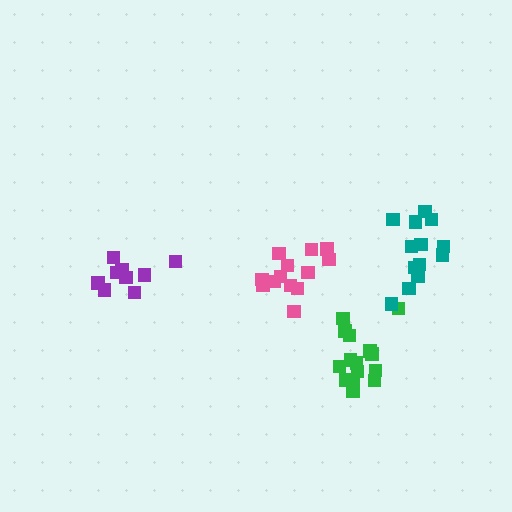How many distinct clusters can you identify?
There are 4 distinct clusters.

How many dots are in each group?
Group 1: 13 dots, Group 2: 15 dots, Group 3: 9 dots, Group 4: 13 dots (50 total).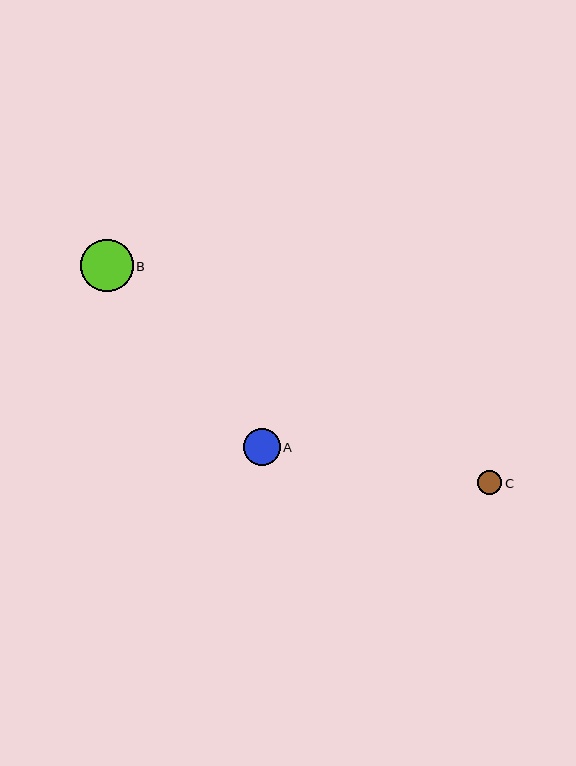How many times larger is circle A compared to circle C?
Circle A is approximately 1.5 times the size of circle C.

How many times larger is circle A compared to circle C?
Circle A is approximately 1.5 times the size of circle C.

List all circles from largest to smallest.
From largest to smallest: B, A, C.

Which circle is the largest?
Circle B is the largest with a size of approximately 52 pixels.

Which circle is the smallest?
Circle C is the smallest with a size of approximately 24 pixels.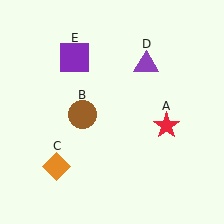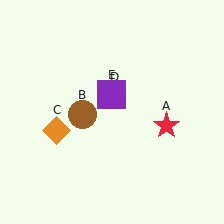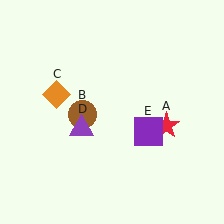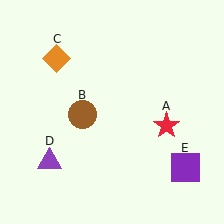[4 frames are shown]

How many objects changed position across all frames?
3 objects changed position: orange diamond (object C), purple triangle (object D), purple square (object E).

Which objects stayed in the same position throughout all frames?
Red star (object A) and brown circle (object B) remained stationary.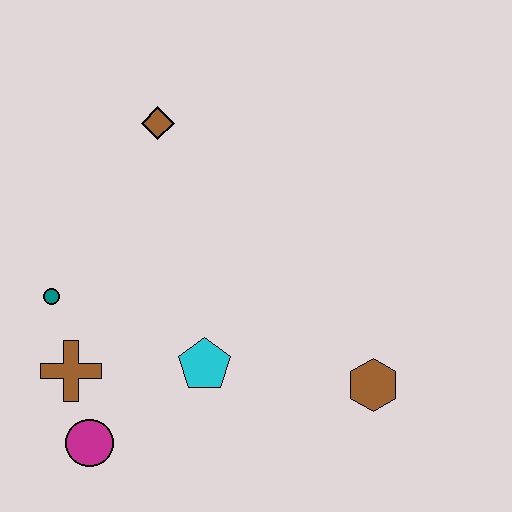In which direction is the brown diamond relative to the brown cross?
The brown diamond is above the brown cross.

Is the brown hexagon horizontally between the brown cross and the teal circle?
No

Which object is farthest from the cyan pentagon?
The brown diamond is farthest from the cyan pentagon.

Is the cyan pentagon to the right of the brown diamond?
Yes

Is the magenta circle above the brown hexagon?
No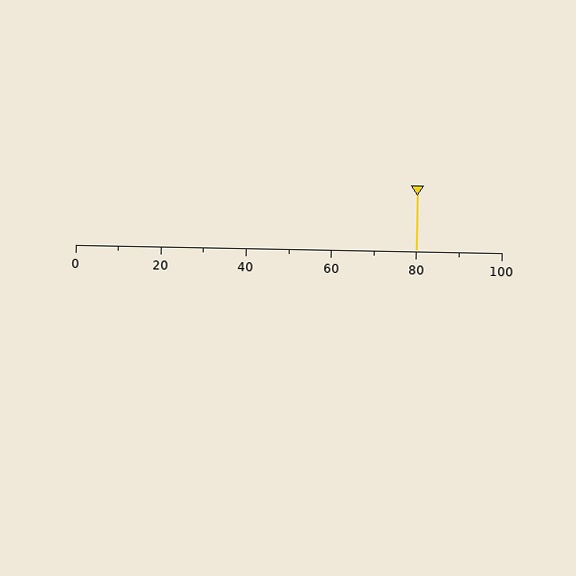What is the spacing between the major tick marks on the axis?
The major ticks are spaced 20 apart.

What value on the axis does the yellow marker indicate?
The marker indicates approximately 80.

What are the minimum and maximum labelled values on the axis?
The axis runs from 0 to 100.